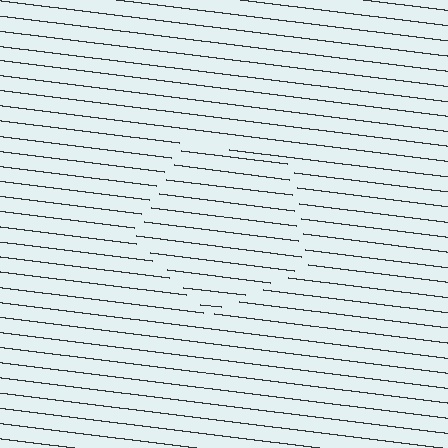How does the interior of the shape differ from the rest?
The interior of the shape contains the same grating, shifted by half a period — the contour is defined by the phase discontinuity where line-ends from the inner and outer gratings abut.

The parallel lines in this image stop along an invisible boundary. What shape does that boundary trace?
An illusory pentagon. The interior of the shape contains the same grating, shifted by half a period — the contour is defined by the phase discontinuity where line-ends from the inner and outer gratings abut.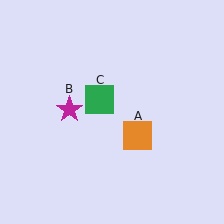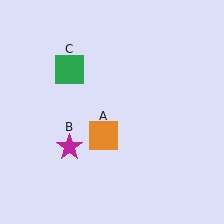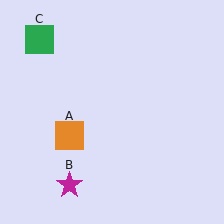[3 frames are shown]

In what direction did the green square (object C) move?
The green square (object C) moved up and to the left.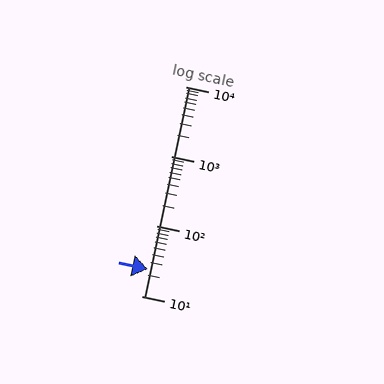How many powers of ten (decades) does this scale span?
The scale spans 3 decades, from 10 to 10000.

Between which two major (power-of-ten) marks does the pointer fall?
The pointer is between 10 and 100.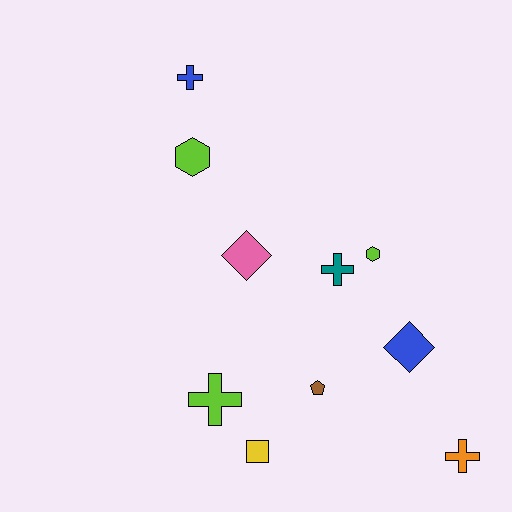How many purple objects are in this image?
There are no purple objects.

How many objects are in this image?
There are 10 objects.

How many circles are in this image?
There are no circles.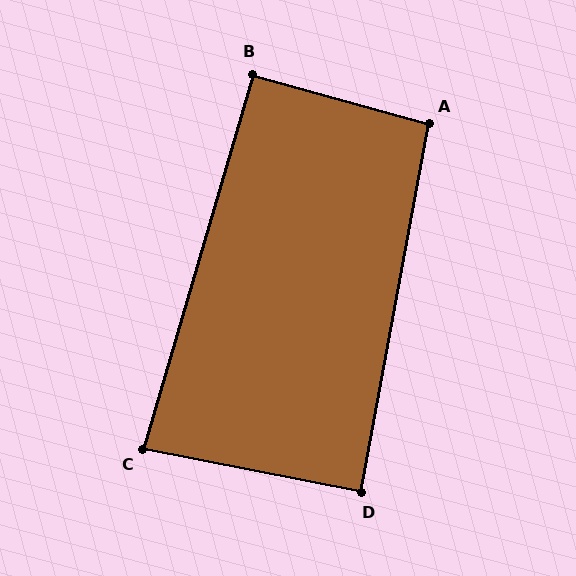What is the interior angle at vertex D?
Approximately 89 degrees (approximately right).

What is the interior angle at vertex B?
Approximately 91 degrees (approximately right).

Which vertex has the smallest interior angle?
C, at approximately 85 degrees.